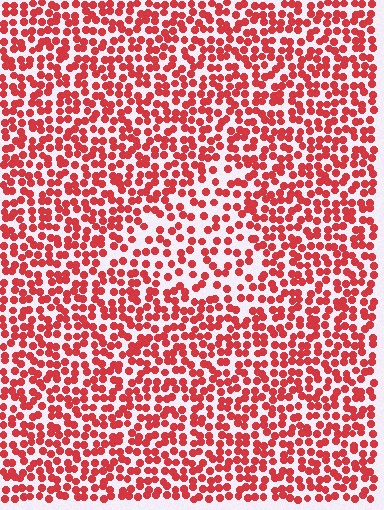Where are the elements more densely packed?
The elements are more densely packed outside the triangle boundary.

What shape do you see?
I see a triangle.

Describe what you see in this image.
The image contains small red elements arranged at two different densities. A triangle-shaped region is visible where the elements are less densely packed than the surrounding area.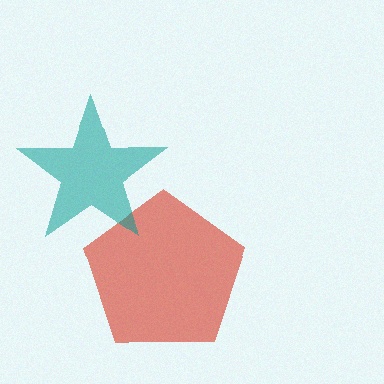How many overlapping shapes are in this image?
There are 2 overlapping shapes in the image.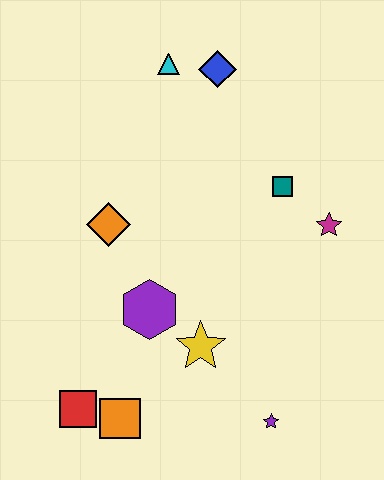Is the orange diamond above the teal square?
No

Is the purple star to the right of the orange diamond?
Yes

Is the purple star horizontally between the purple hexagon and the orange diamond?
No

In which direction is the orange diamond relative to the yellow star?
The orange diamond is above the yellow star.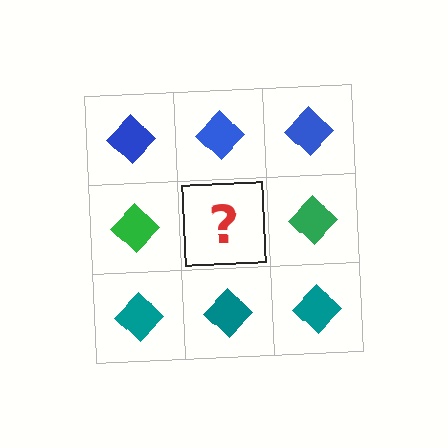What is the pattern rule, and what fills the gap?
The rule is that each row has a consistent color. The gap should be filled with a green diamond.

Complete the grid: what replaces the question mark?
The question mark should be replaced with a green diamond.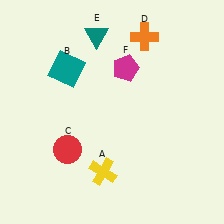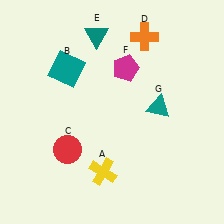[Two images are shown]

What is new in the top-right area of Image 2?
A teal triangle (G) was added in the top-right area of Image 2.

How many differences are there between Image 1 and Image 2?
There is 1 difference between the two images.